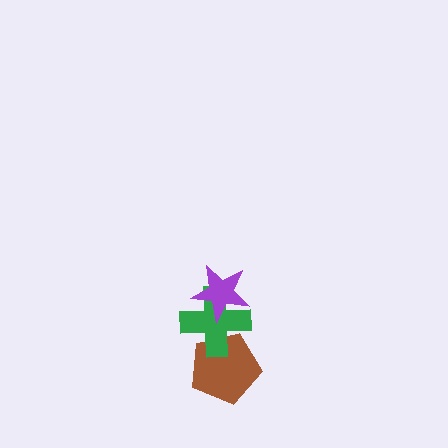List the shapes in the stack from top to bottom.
From top to bottom: the purple star, the green cross, the brown pentagon.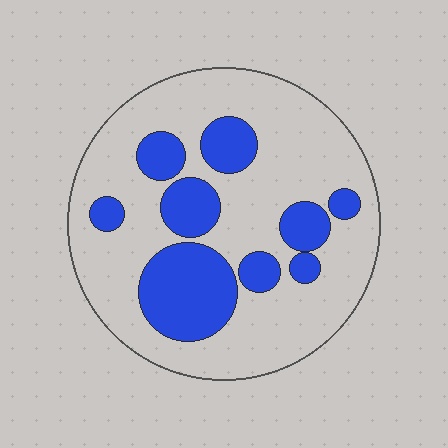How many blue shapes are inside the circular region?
9.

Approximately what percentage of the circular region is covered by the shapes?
Approximately 30%.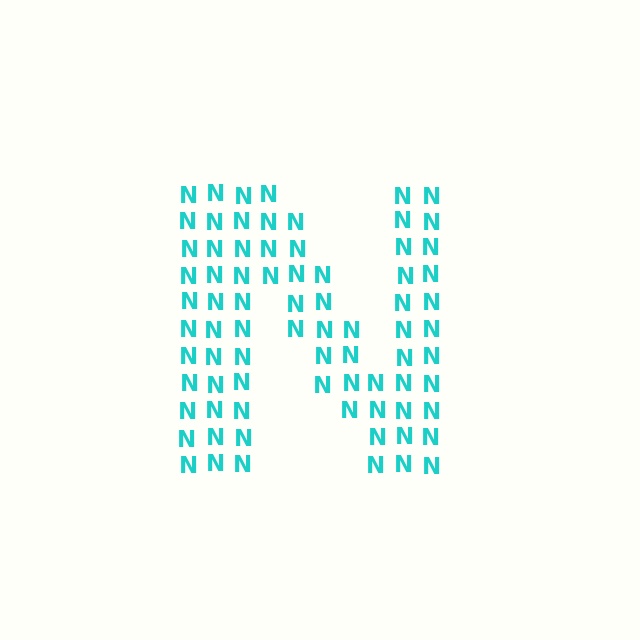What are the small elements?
The small elements are letter N's.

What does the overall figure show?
The overall figure shows the letter N.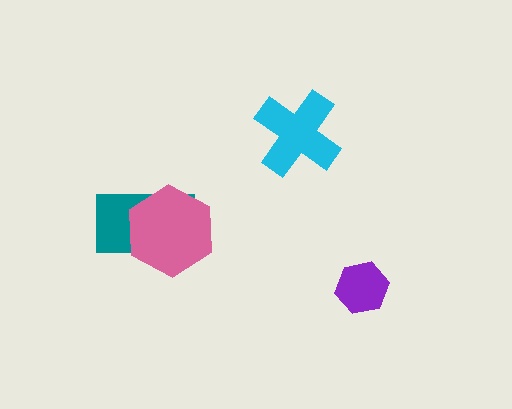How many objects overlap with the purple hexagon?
0 objects overlap with the purple hexagon.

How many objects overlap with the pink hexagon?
1 object overlaps with the pink hexagon.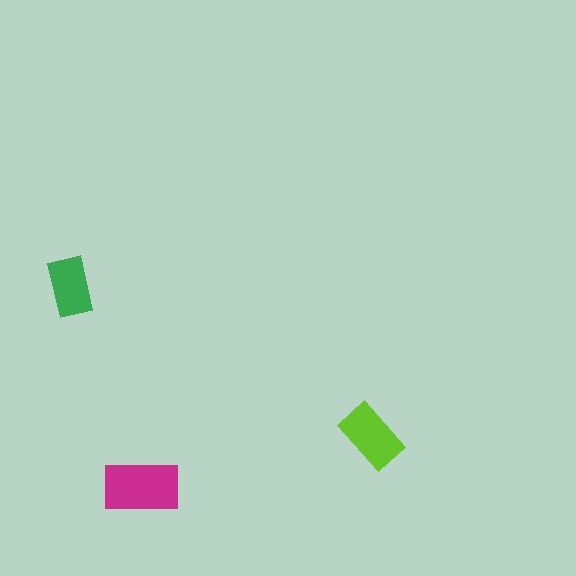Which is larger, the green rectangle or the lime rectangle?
The lime one.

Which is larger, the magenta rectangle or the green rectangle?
The magenta one.